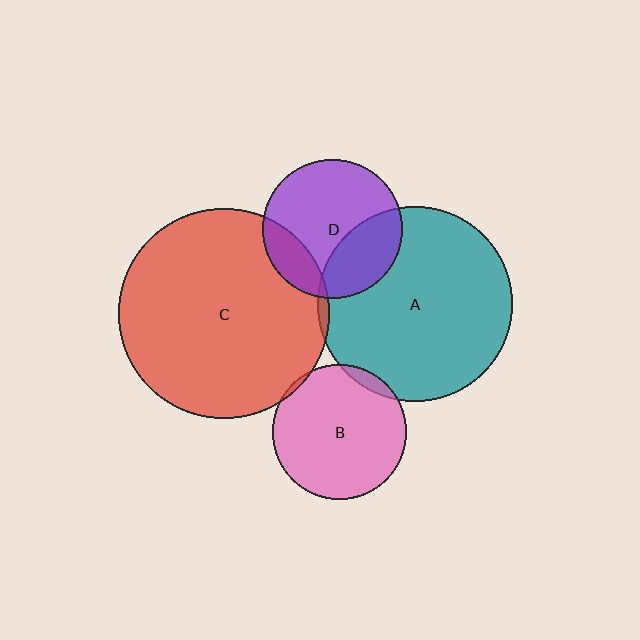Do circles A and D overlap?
Yes.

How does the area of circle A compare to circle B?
Approximately 2.1 times.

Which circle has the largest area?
Circle C (red).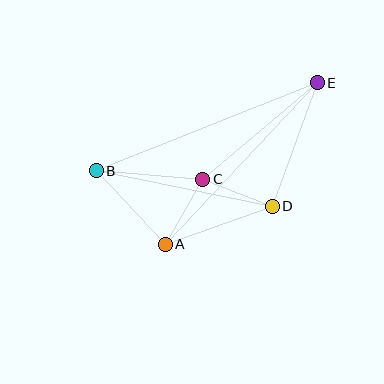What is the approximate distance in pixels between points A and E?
The distance between A and E is approximately 222 pixels.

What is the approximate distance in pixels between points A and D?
The distance between A and D is approximately 114 pixels.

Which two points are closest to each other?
Points C and D are closest to each other.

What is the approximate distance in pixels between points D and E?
The distance between D and E is approximately 132 pixels.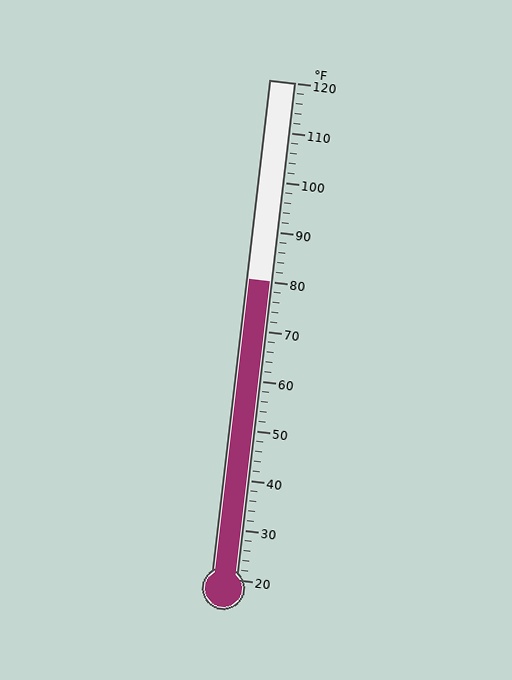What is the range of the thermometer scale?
The thermometer scale ranges from 20°F to 120°F.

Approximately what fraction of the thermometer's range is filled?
The thermometer is filled to approximately 60% of its range.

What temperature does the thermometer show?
The thermometer shows approximately 80°F.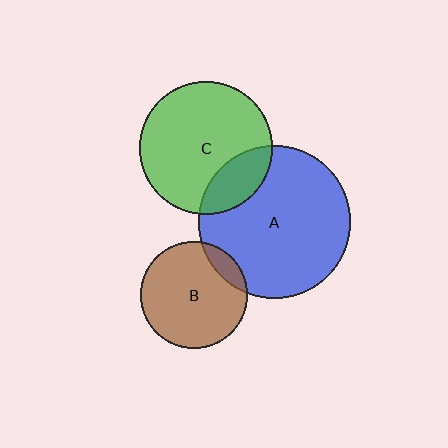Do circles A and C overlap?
Yes.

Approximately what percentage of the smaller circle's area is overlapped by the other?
Approximately 20%.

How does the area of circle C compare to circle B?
Approximately 1.6 times.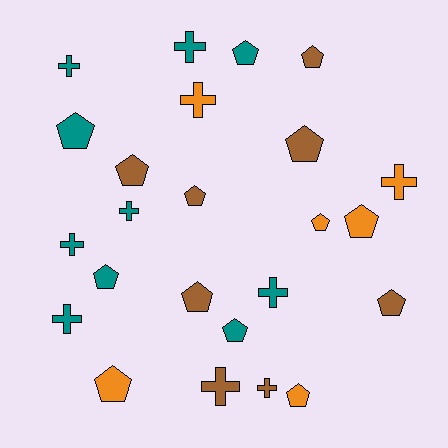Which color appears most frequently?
Teal, with 10 objects.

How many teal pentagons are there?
There are 4 teal pentagons.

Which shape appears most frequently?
Pentagon, with 14 objects.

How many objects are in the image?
There are 24 objects.